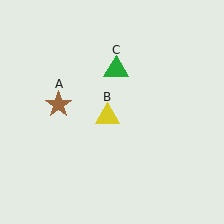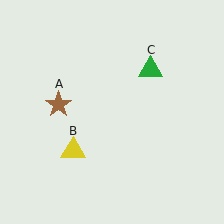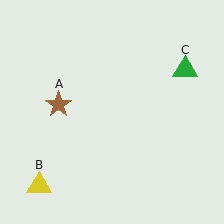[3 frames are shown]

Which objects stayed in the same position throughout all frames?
Brown star (object A) remained stationary.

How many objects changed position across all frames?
2 objects changed position: yellow triangle (object B), green triangle (object C).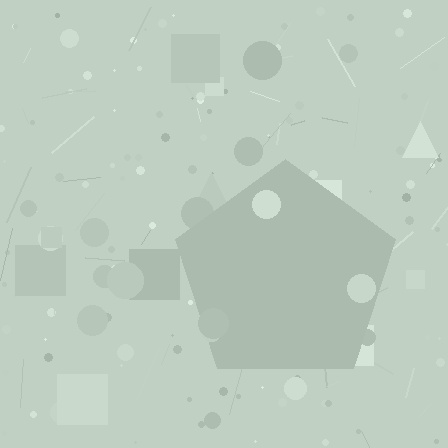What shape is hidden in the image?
A pentagon is hidden in the image.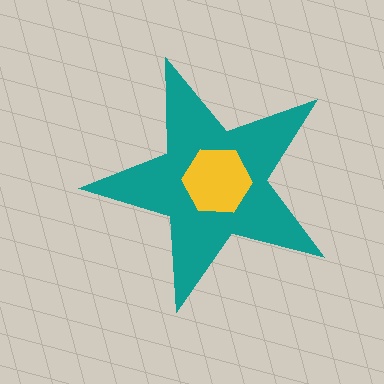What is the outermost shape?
The teal star.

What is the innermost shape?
The yellow hexagon.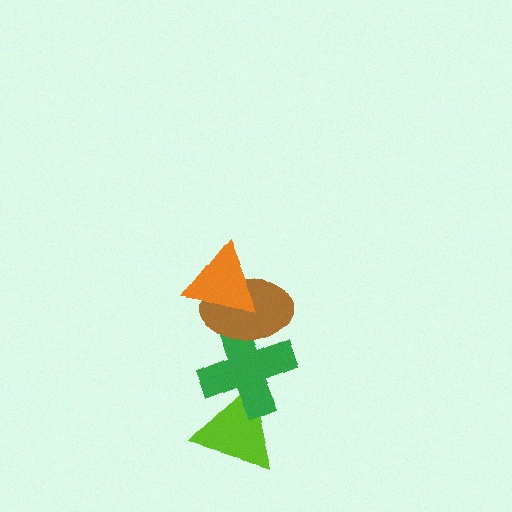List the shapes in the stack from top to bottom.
From top to bottom: the orange triangle, the brown ellipse, the green cross, the lime triangle.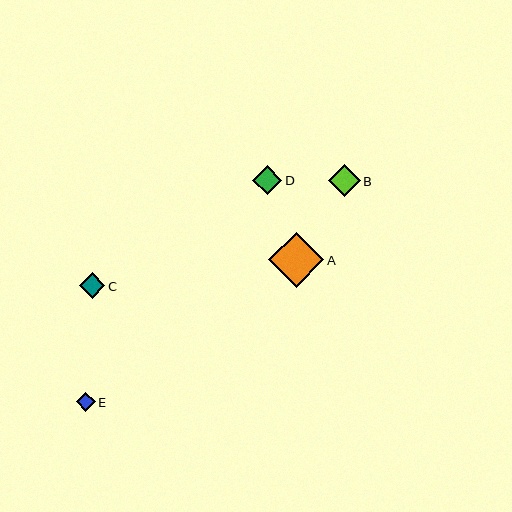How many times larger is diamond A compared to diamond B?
Diamond A is approximately 1.7 times the size of diamond B.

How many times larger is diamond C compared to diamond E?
Diamond C is approximately 1.4 times the size of diamond E.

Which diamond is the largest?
Diamond A is the largest with a size of approximately 55 pixels.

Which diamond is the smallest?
Diamond E is the smallest with a size of approximately 18 pixels.